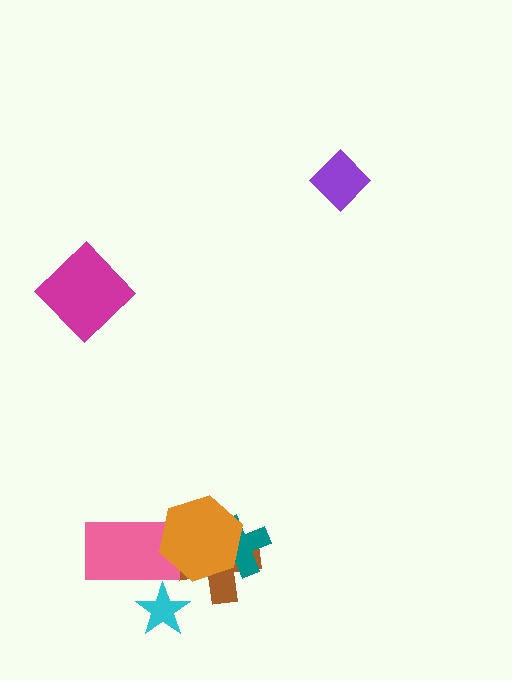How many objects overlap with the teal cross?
2 objects overlap with the teal cross.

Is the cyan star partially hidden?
Yes, it is partially covered by another shape.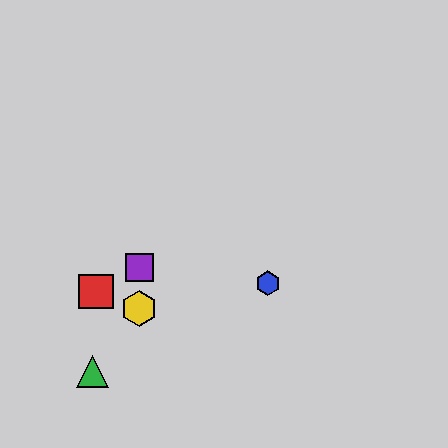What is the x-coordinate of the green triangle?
The green triangle is at x≈93.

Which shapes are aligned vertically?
The yellow hexagon, the purple square are aligned vertically.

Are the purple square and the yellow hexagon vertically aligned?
Yes, both are at x≈139.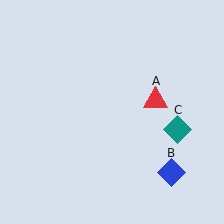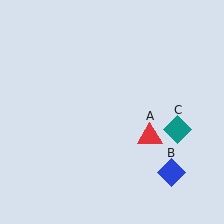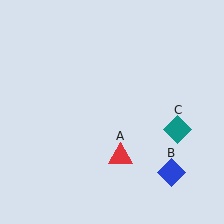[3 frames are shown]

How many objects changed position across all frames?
1 object changed position: red triangle (object A).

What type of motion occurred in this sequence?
The red triangle (object A) rotated clockwise around the center of the scene.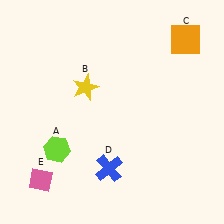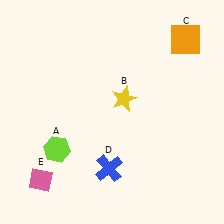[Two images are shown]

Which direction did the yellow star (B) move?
The yellow star (B) moved right.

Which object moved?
The yellow star (B) moved right.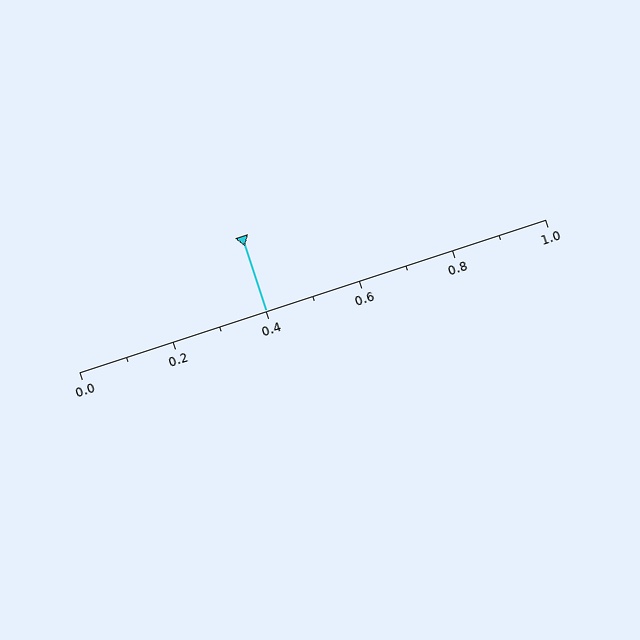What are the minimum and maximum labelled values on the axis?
The axis runs from 0.0 to 1.0.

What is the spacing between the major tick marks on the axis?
The major ticks are spaced 0.2 apart.